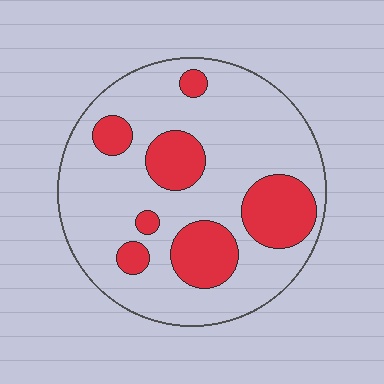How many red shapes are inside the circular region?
7.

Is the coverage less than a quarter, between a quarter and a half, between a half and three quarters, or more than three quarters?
Between a quarter and a half.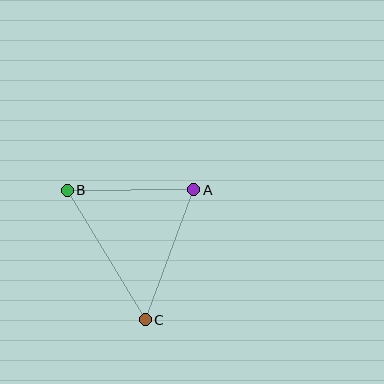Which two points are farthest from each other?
Points B and C are farthest from each other.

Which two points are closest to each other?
Points A and B are closest to each other.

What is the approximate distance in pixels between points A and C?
The distance between A and C is approximately 139 pixels.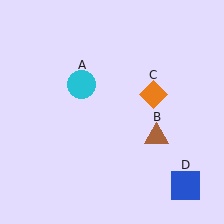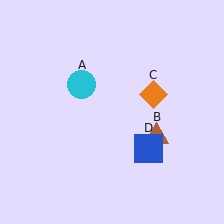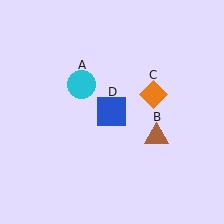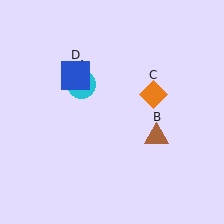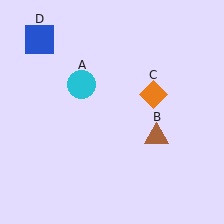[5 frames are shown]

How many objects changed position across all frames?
1 object changed position: blue square (object D).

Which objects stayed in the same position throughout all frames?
Cyan circle (object A) and brown triangle (object B) and orange diamond (object C) remained stationary.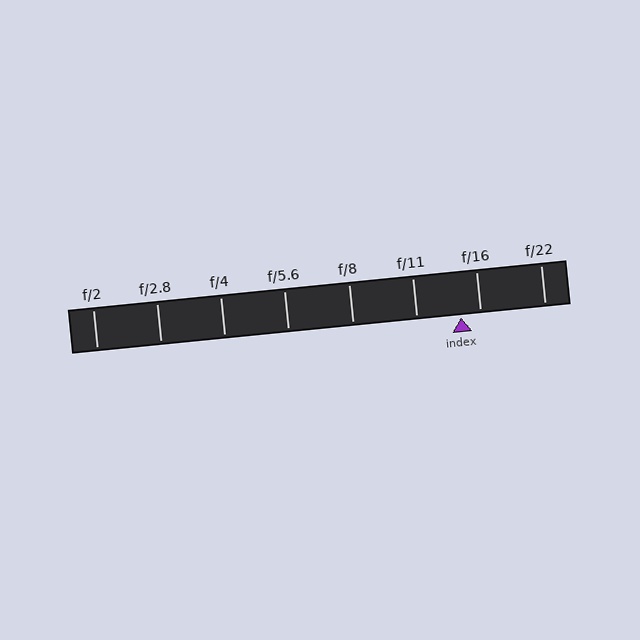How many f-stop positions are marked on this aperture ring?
There are 8 f-stop positions marked.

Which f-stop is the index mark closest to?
The index mark is closest to f/16.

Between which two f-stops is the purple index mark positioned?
The index mark is between f/11 and f/16.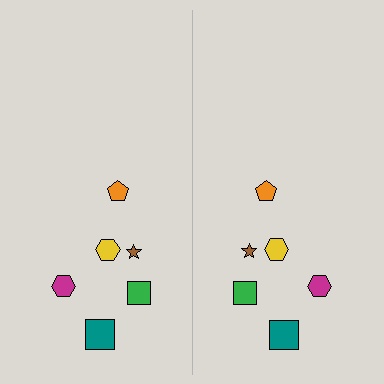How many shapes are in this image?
There are 12 shapes in this image.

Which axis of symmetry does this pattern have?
The pattern has a vertical axis of symmetry running through the center of the image.